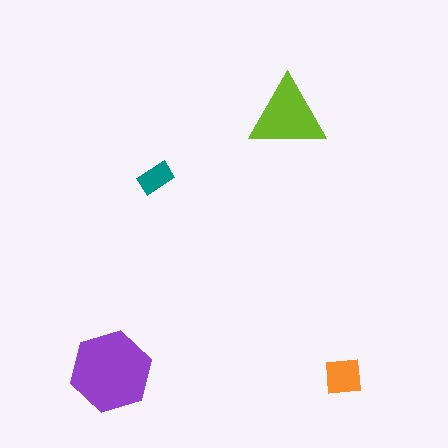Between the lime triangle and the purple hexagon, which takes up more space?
The purple hexagon.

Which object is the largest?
The purple hexagon.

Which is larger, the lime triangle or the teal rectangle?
The lime triangle.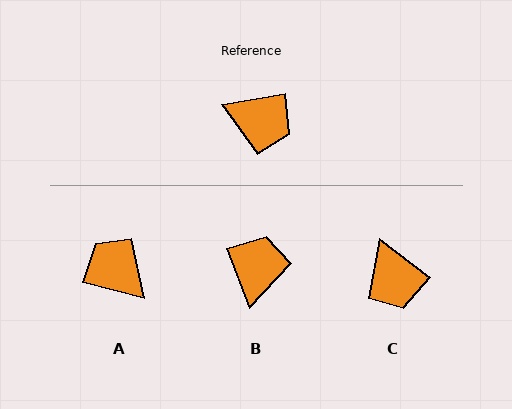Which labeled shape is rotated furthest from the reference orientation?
A, about 156 degrees away.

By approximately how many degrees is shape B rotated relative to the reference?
Approximately 101 degrees counter-clockwise.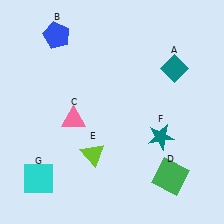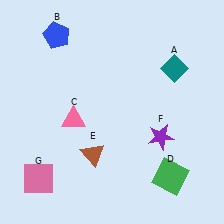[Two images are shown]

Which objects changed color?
E changed from lime to brown. F changed from teal to purple. G changed from cyan to pink.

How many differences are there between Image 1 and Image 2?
There are 3 differences between the two images.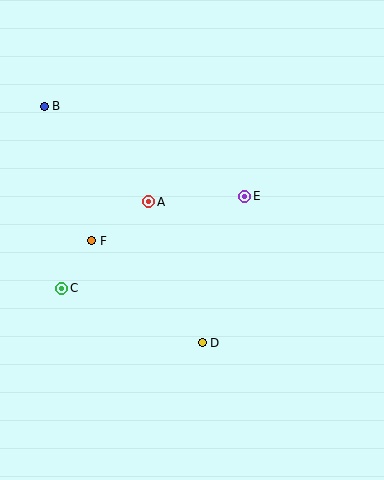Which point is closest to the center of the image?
Point A at (149, 202) is closest to the center.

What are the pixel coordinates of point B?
Point B is at (44, 106).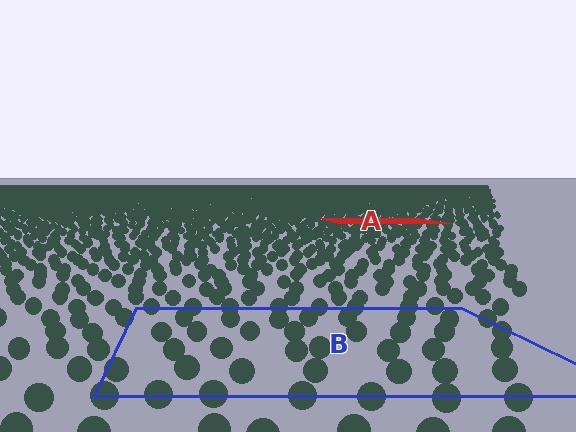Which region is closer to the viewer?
Region B is closer. The texture elements there are larger and more spread out.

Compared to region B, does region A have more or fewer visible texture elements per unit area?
Region A has more texture elements per unit area — they are packed more densely because it is farther away.